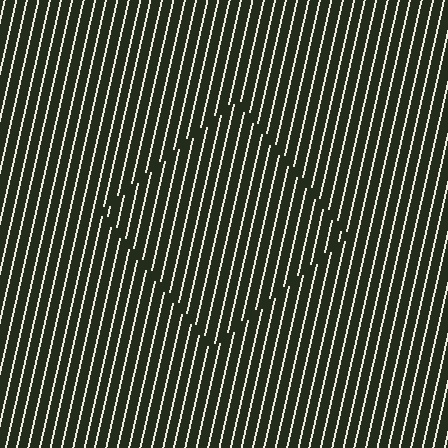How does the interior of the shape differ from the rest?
The interior of the shape contains the same grating, shifted by half a period — the contour is defined by the phase discontinuity where line-ends from the inner and outer gratings abut.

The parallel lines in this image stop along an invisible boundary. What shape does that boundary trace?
An illusory square. The interior of the shape contains the same grating, shifted by half a period — the contour is defined by the phase discontinuity where line-ends from the inner and outer gratings abut.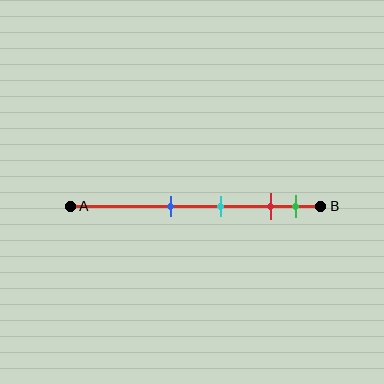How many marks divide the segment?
There are 4 marks dividing the segment.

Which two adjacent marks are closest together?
The red and green marks are the closest adjacent pair.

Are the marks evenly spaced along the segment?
No, the marks are not evenly spaced.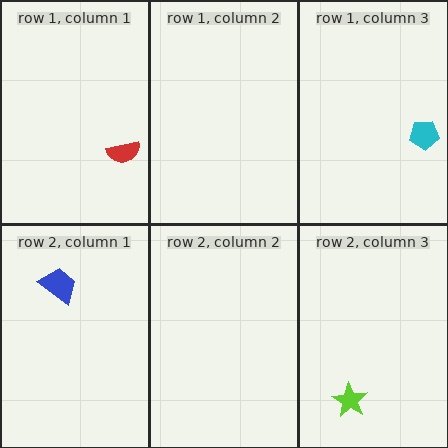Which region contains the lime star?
The row 2, column 3 region.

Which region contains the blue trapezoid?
The row 2, column 1 region.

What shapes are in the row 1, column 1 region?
The red semicircle.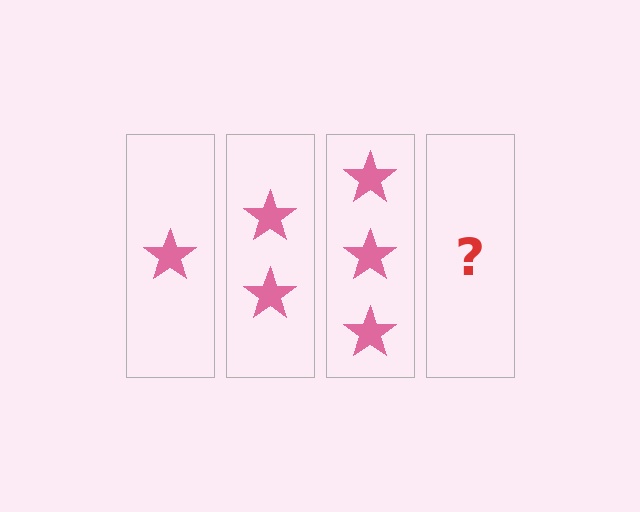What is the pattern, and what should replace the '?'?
The pattern is that each step adds one more star. The '?' should be 4 stars.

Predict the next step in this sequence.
The next step is 4 stars.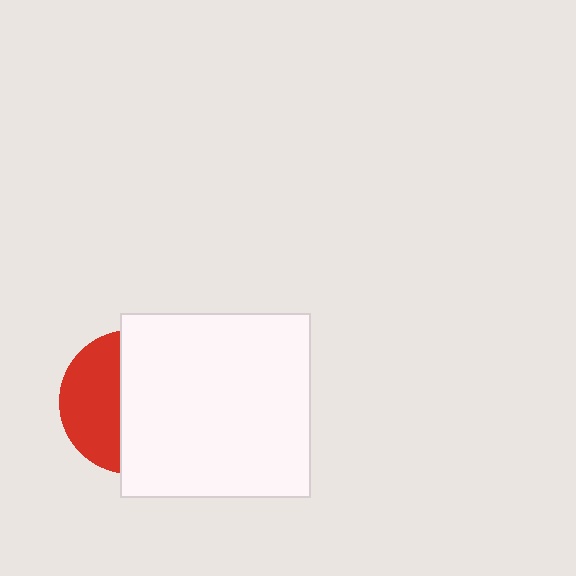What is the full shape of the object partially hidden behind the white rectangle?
The partially hidden object is a red circle.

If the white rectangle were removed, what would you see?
You would see the complete red circle.